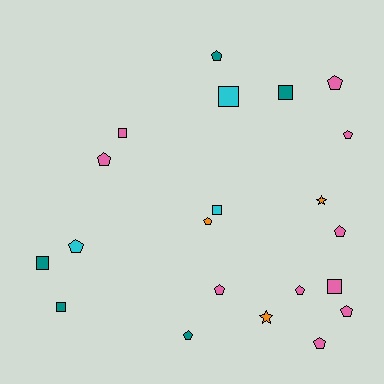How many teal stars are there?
There are no teal stars.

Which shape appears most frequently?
Pentagon, with 12 objects.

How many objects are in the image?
There are 21 objects.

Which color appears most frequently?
Pink, with 10 objects.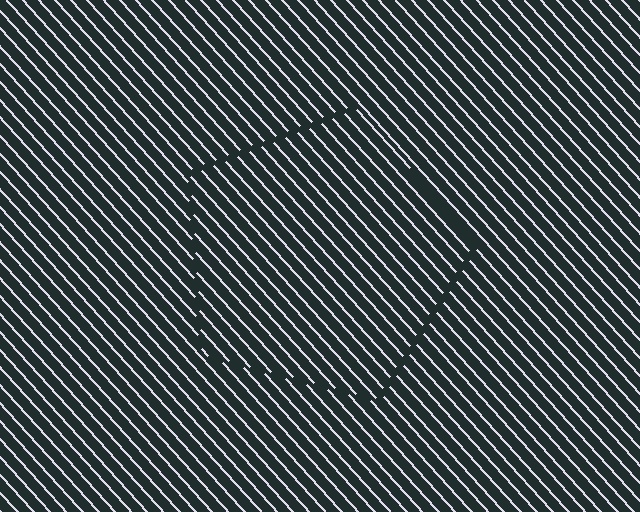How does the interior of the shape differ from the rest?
The interior of the shape contains the same grating, shifted by half a period — the contour is defined by the phase discontinuity where line-ends from the inner and outer gratings abut.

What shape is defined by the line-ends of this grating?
An illusory pentagon. The interior of the shape contains the same grating, shifted by half a period — the contour is defined by the phase discontinuity where line-ends from the inner and outer gratings abut.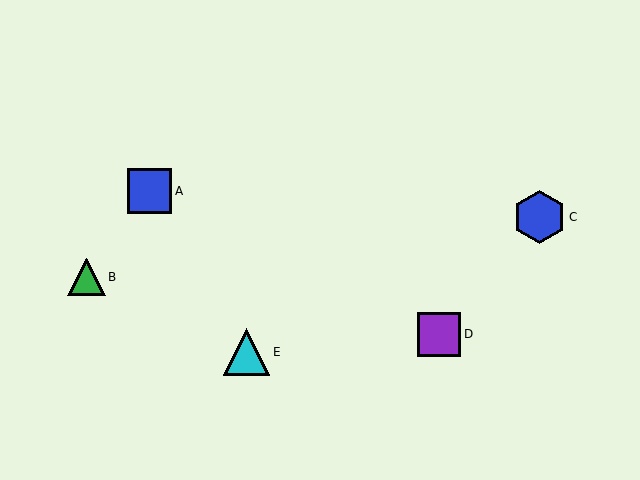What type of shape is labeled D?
Shape D is a purple square.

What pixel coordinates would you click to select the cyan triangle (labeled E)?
Click at (247, 352) to select the cyan triangle E.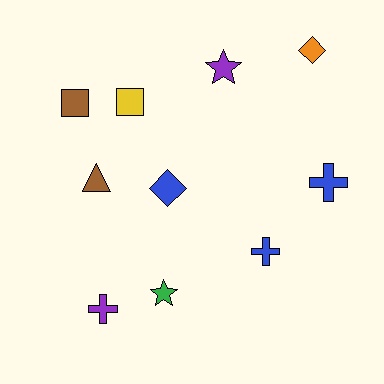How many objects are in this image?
There are 10 objects.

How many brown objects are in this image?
There are 2 brown objects.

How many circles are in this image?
There are no circles.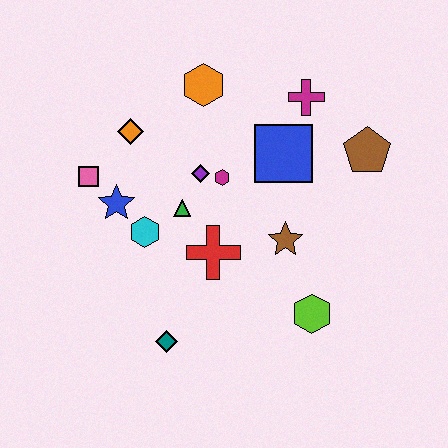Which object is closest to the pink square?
The blue star is closest to the pink square.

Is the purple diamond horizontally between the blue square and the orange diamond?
Yes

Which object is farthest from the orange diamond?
The lime hexagon is farthest from the orange diamond.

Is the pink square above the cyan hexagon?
Yes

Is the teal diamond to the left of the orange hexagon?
Yes